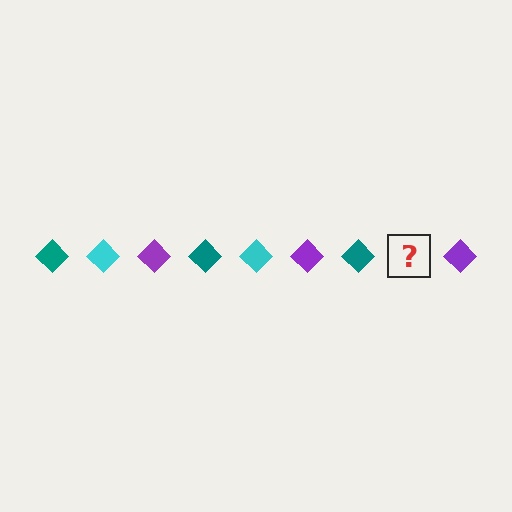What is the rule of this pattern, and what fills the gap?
The rule is that the pattern cycles through teal, cyan, purple diamonds. The gap should be filled with a cyan diamond.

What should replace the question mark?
The question mark should be replaced with a cyan diamond.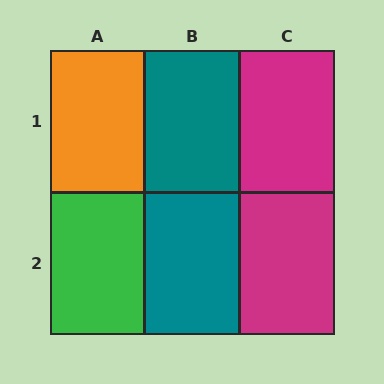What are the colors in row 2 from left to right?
Green, teal, magenta.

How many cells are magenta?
2 cells are magenta.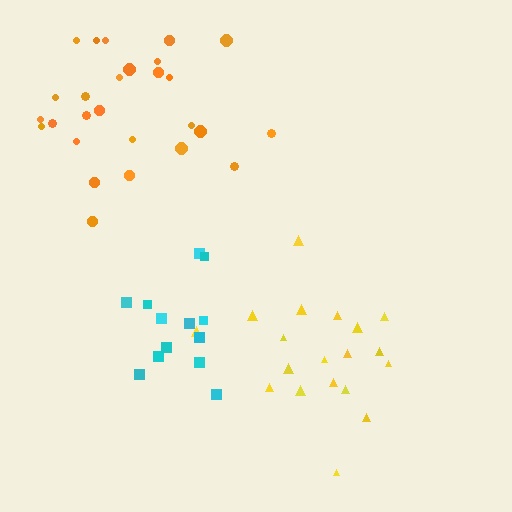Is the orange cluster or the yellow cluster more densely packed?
Yellow.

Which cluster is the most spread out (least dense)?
Orange.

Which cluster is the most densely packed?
Yellow.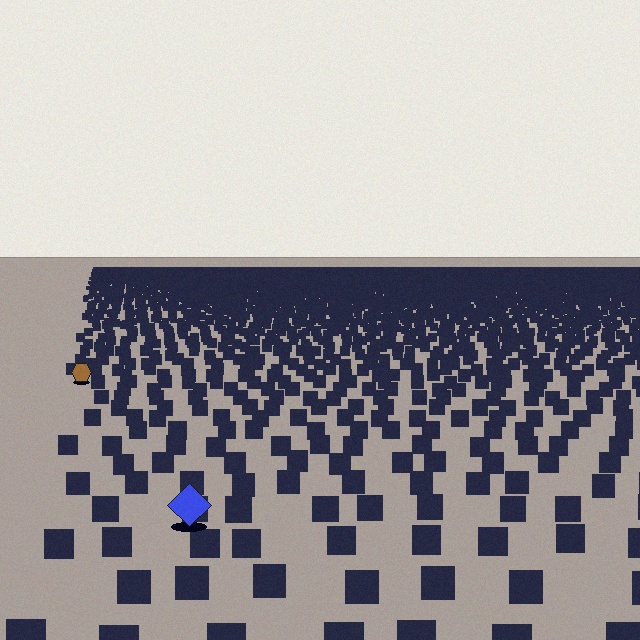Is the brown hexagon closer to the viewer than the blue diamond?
No. The blue diamond is closer — you can tell from the texture gradient: the ground texture is coarser near it.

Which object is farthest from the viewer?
The brown hexagon is farthest from the viewer. It appears smaller and the ground texture around it is denser.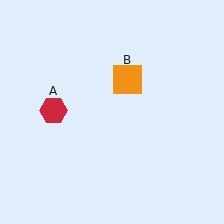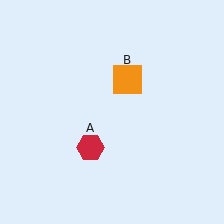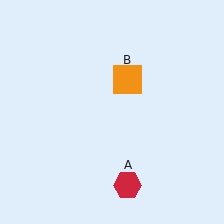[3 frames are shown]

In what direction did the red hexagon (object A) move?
The red hexagon (object A) moved down and to the right.